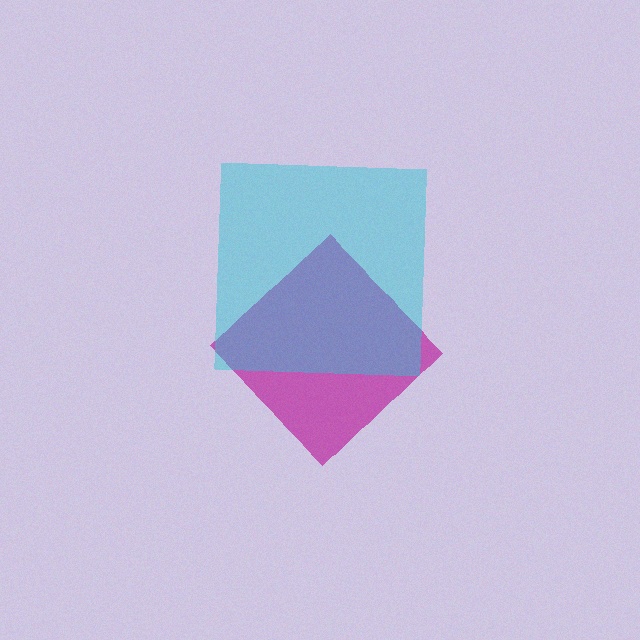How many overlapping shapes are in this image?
There are 2 overlapping shapes in the image.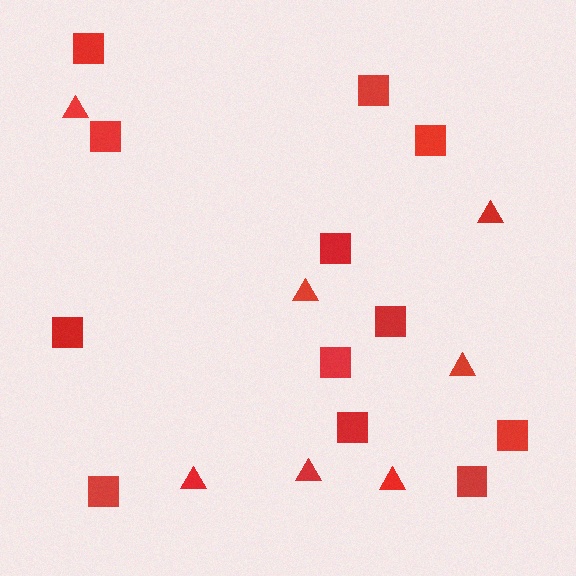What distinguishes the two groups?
There are 2 groups: one group of squares (12) and one group of triangles (7).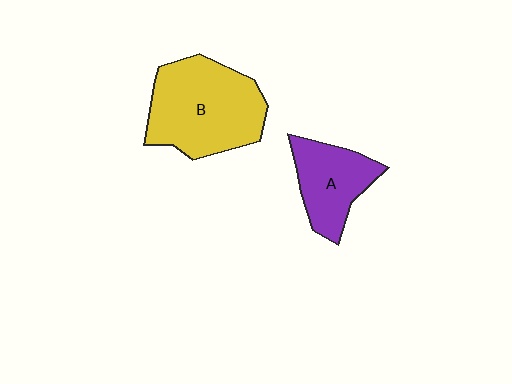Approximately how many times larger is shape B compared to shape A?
Approximately 1.7 times.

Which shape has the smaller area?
Shape A (purple).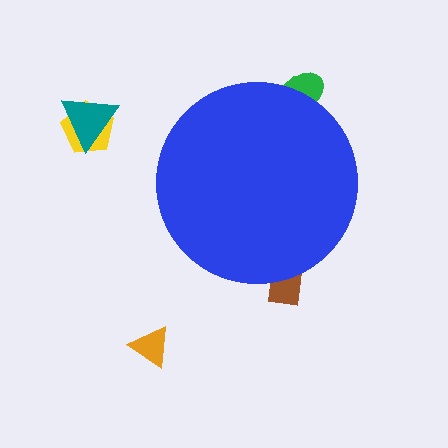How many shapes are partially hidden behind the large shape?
2 shapes are partially hidden.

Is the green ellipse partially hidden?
Yes, the green ellipse is partially hidden behind the blue circle.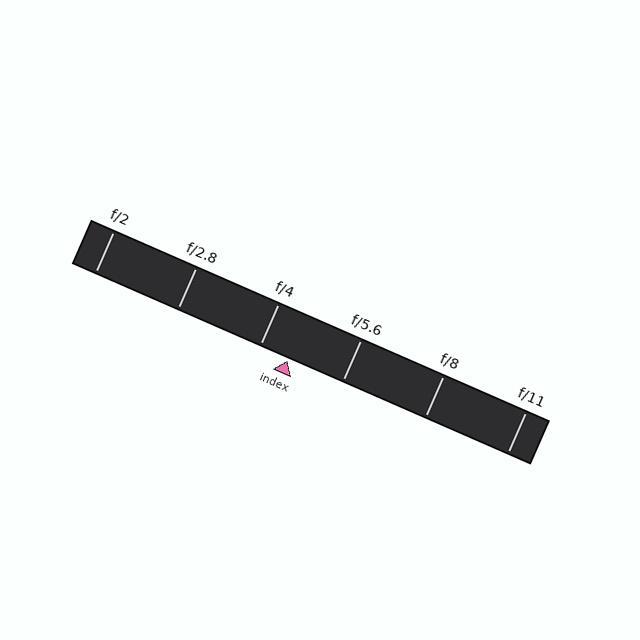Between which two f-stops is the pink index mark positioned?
The index mark is between f/4 and f/5.6.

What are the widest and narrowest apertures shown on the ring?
The widest aperture shown is f/2 and the narrowest is f/11.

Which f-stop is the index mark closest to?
The index mark is closest to f/4.